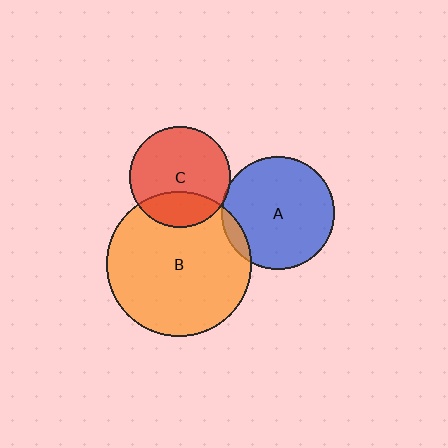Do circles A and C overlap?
Yes.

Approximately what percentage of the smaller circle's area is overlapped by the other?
Approximately 5%.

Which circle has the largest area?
Circle B (orange).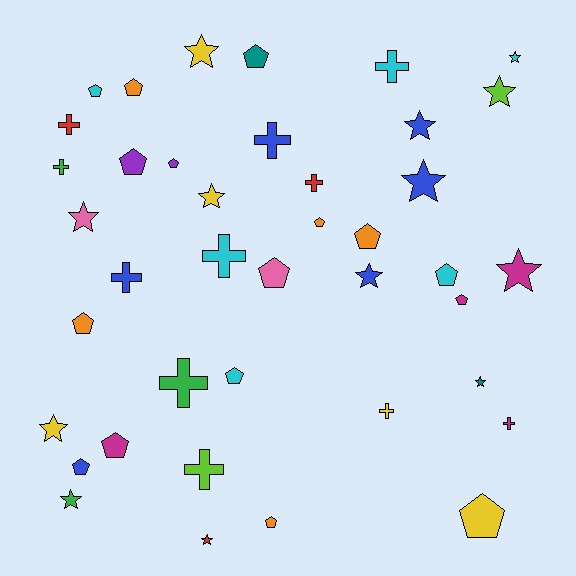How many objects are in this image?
There are 40 objects.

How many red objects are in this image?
There are 3 red objects.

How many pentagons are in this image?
There are 16 pentagons.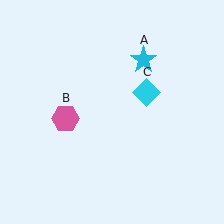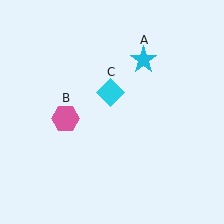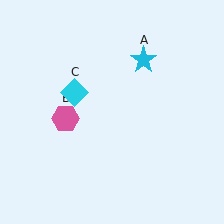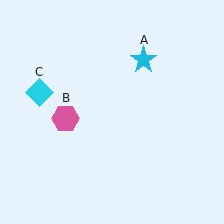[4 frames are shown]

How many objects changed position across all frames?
1 object changed position: cyan diamond (object C).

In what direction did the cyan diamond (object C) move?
The cyan diamond (object C) moved left.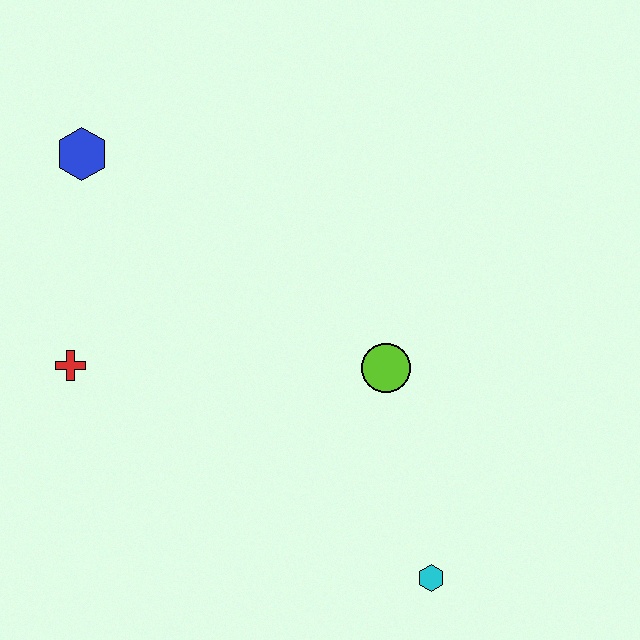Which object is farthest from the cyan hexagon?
The blue hexagon is farthest from the cyan hexagon.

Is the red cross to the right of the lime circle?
No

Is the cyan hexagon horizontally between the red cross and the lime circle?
No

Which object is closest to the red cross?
The blue hexagon is closest to the red cross.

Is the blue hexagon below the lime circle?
No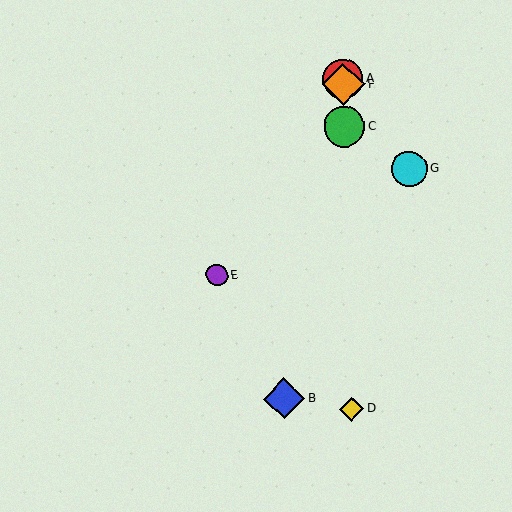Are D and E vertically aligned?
No, D is at x≈352 and E is at x≈217.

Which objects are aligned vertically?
Objects A, C, D, F are aligned vertically.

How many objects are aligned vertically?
4 objects (A, C, D, F) are aligned vertically.